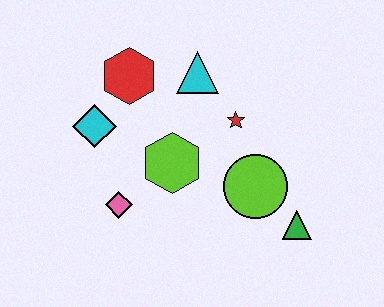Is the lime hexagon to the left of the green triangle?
Yes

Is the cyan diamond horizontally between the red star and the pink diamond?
No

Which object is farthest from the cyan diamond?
The green triangle is farthest from the cyan diamond.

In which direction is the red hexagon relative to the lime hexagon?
The red hexagon is above the lime hexagon.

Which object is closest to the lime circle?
The green triangle is closest to the lime circle.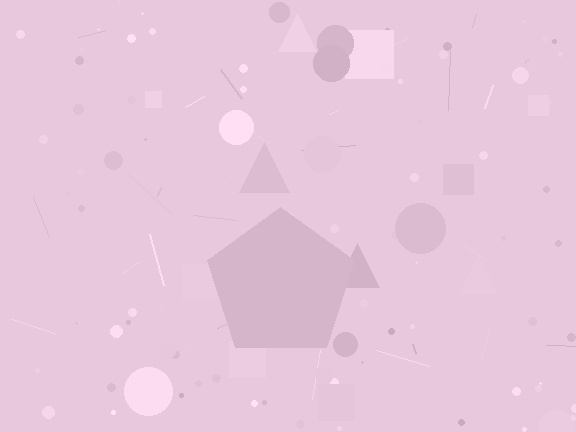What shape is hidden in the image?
A pentagon is hidden in the image.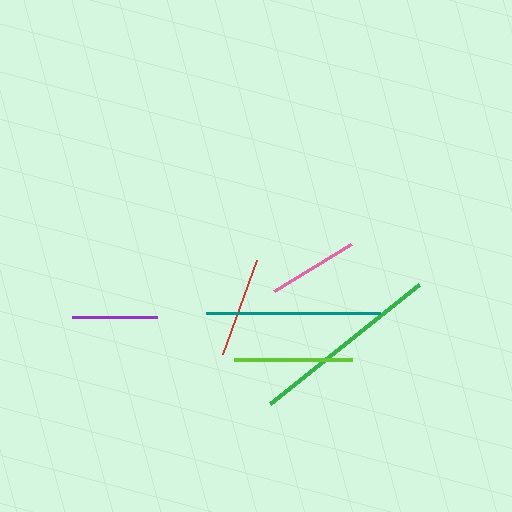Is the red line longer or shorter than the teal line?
The teal line is longer than the red line.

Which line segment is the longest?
The green line is the longest at approximately 190 pixels.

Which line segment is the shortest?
The purple line is the shortest at approximately 84 pixels.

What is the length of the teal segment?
The teal segment is approximately 174 pixels long.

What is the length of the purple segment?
The purple segment is approximately 84 pixels long.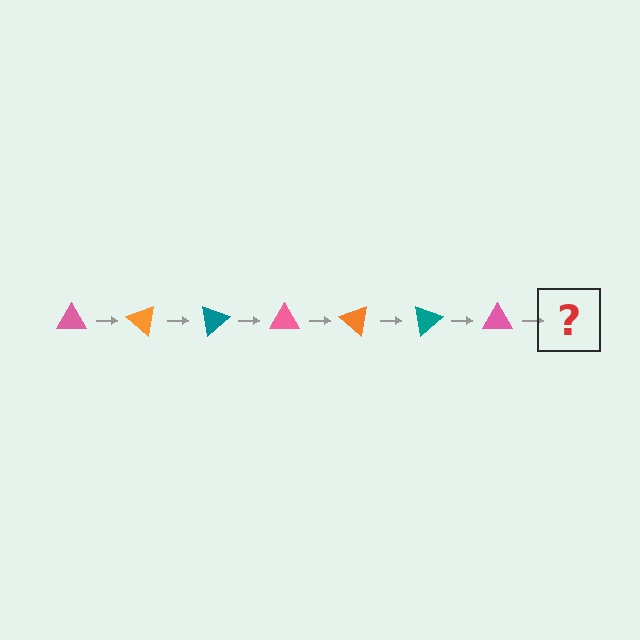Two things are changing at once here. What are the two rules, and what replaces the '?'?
The two rules are that it rotates 40 degrees each step and the color cycles through pink, orange, and teal. The '?' should be an orange triangle, rotated 280 degrees from the start.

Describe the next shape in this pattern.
It should be an orange triangle, rotated 280 degrees from the start.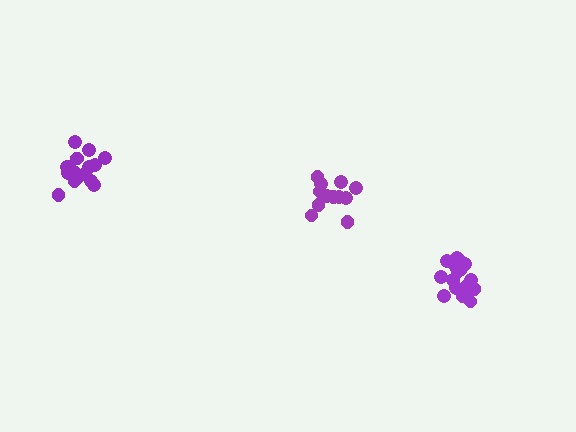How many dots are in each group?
Group 1: 18 dots, Group 2: 12 dots, Group 3: 18 dots (48 total).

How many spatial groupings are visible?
There are 3 spatial groupings.